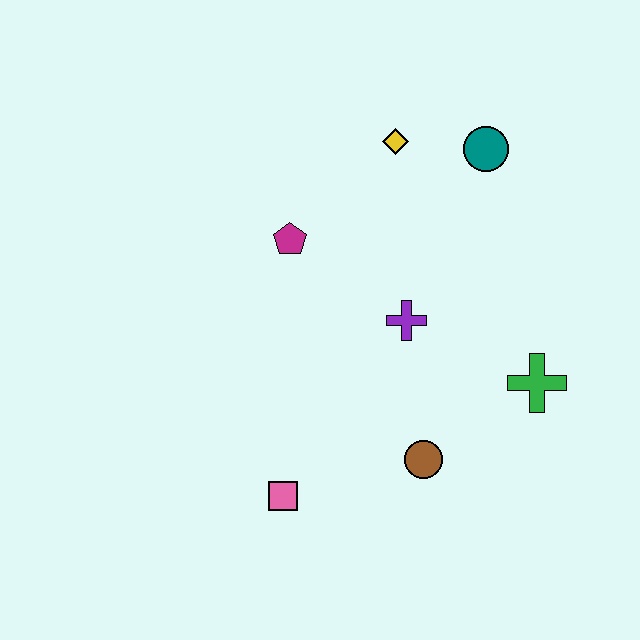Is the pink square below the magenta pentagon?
Yes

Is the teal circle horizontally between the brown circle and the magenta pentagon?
No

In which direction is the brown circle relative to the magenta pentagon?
The brown circle is below the magenta pentagon.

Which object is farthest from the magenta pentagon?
The green cross is farthest from the magenta pentagon.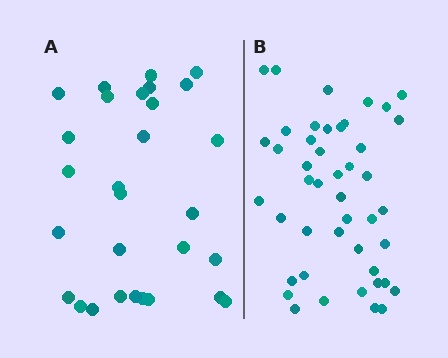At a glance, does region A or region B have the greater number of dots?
Region B (the right region) has more dots.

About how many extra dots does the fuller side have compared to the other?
Region B has approximately 15 more dots than region A.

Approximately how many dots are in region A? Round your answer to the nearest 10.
About 30 dots. (The exact count is 29, which rounds to 30.)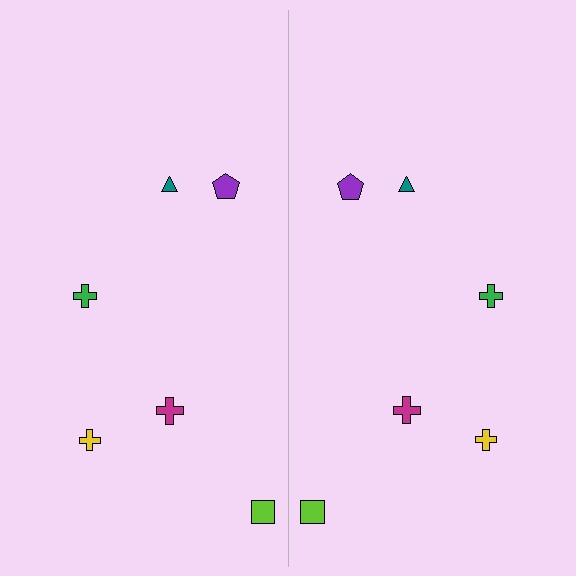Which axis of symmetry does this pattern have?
The pattern has a vertical axis of symmetry running through the center of the image.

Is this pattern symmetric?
Yes, this pattern has bilateral (reflection) symmetry.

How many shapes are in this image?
There are 12 shapes in this image.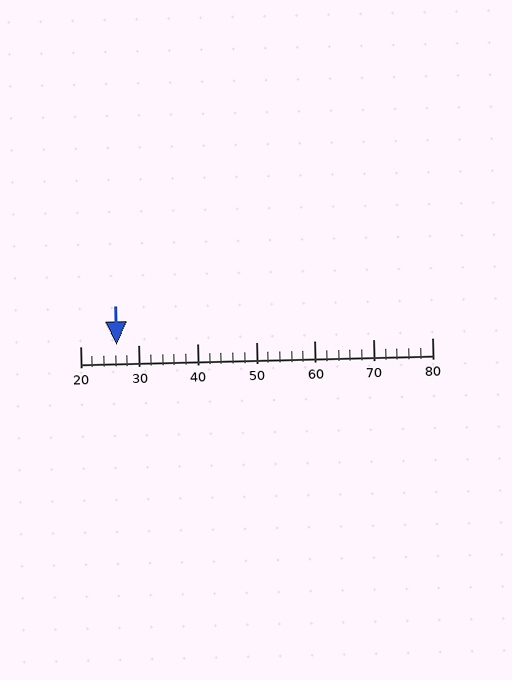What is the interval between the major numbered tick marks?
The major tick marks are spaced 10 units apart.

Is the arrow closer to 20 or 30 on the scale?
The arrow is closer to 30.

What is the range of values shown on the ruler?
The ruler shows values from 20 to 80.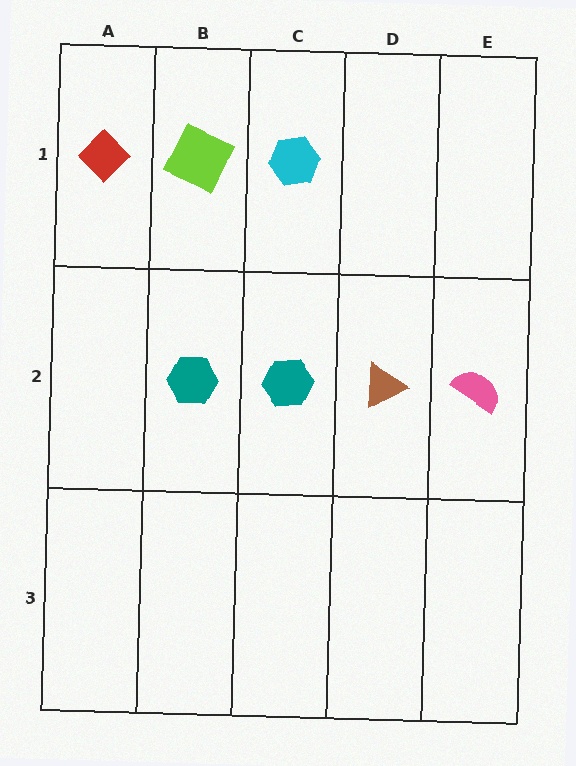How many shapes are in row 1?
3 shapes.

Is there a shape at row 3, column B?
No, that cell is empty.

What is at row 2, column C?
A teal hexagon.